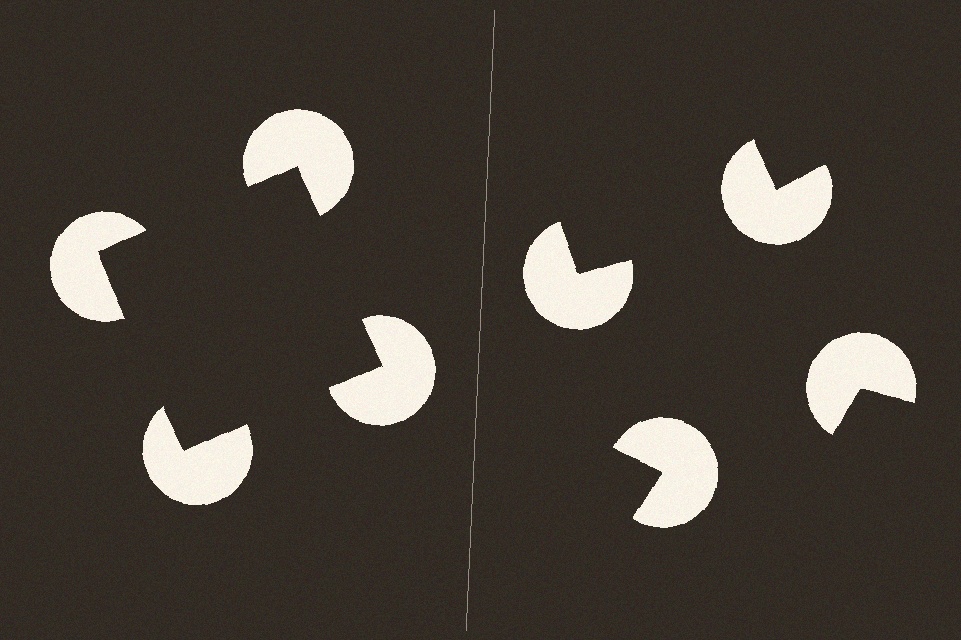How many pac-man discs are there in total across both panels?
8 — 4 on each side.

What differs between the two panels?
The pac-man discs are positioned identically on both sides; only the wedge orientations differ. On the left they align to a square; on the right they are misaligned.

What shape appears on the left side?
An illusory square.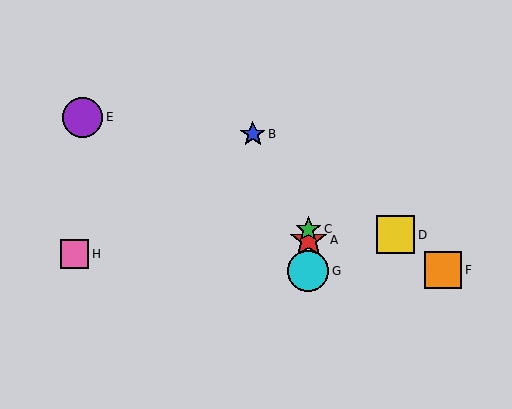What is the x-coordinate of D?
Object D is at x≈396.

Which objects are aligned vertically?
Objects A, C, G are aligned vertically.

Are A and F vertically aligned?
No, A is at x≈308 and F is at x≈443.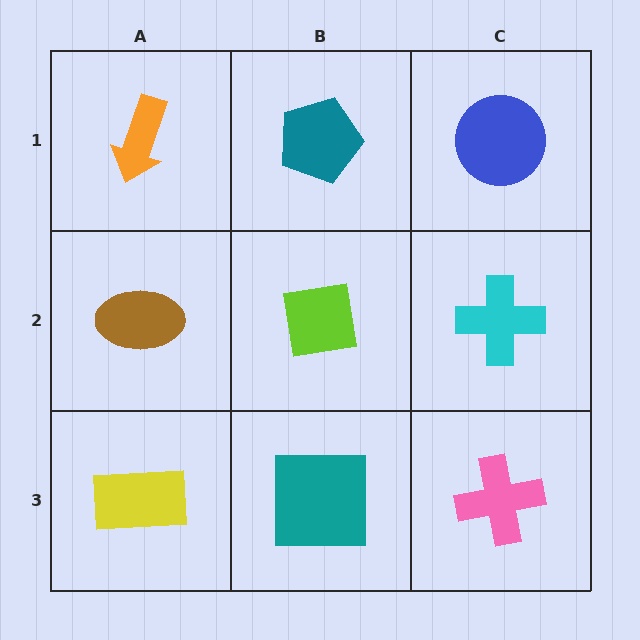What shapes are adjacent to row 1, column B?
A lime square (row 2, column B), an orange arrow (row 1, column A), a blue circle (row 1, column C).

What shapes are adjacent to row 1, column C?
A cyan cross (row 2, column C), a teal pentagon (row 1, column B).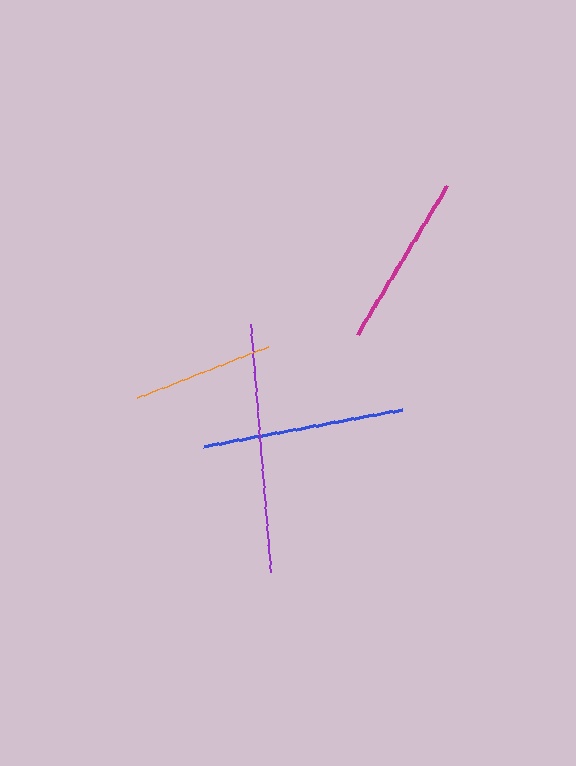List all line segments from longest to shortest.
From longest to shortest: purple, blue, magenta, orange.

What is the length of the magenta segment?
The magenta segment is approximately 174 pixels long.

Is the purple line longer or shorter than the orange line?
The purple line is longer than the orange line.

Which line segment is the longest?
The purple line is the longest at approximately 250 pixels.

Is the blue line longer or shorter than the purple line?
The purple line is longer than the blue line.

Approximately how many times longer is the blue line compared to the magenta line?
The blue line is approximately 1.2 times the length of the magenta line.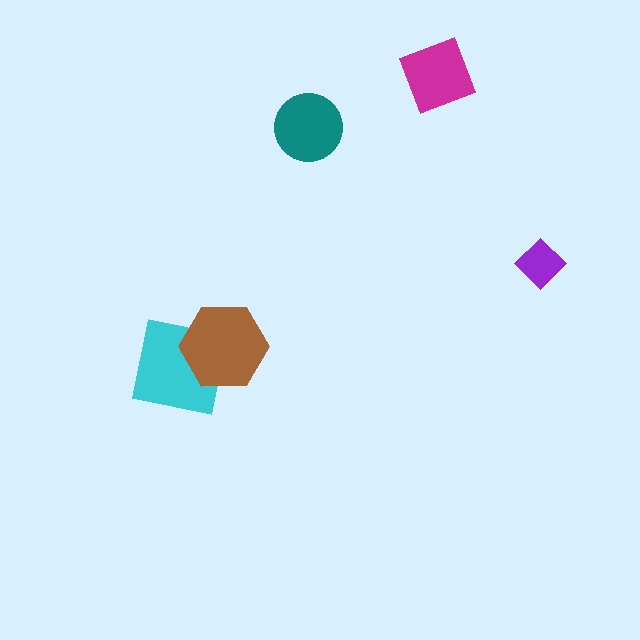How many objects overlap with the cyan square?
1 object overlaps with the cyan square.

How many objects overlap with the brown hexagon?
1 object overlaps with the brown hexagon.